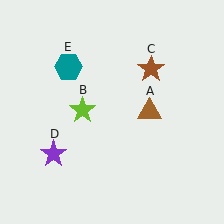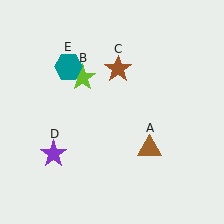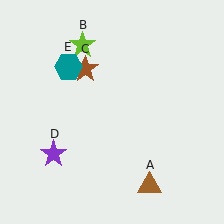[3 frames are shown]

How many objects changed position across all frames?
3 objects changed position: brown triangle (object A), lime star (object B), brown star (object C).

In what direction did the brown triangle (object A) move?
The brown triangle (object A) moved down.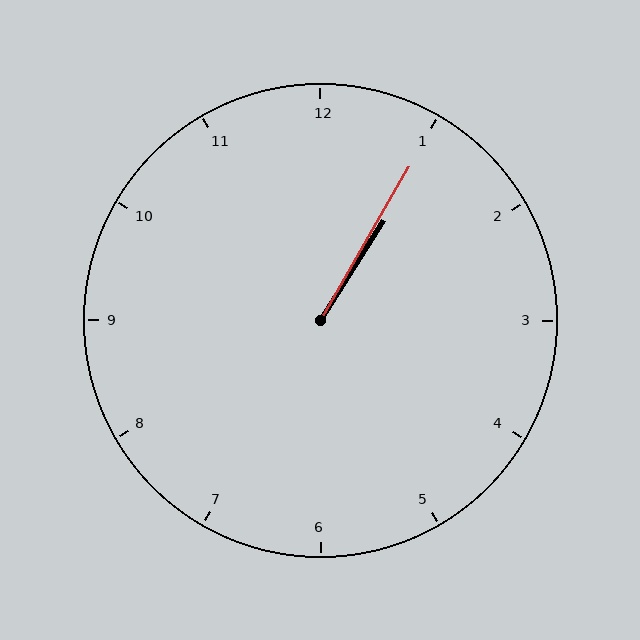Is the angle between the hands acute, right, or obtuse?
It is acute.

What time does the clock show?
1:05.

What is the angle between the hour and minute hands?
Approximately 2 degrees.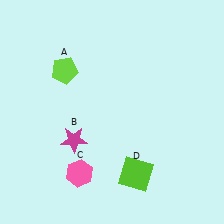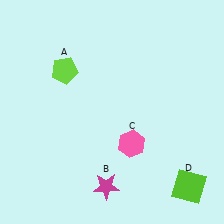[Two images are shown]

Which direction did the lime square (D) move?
The lime square (D) moved right.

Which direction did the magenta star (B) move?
The magenta star (B) moved down.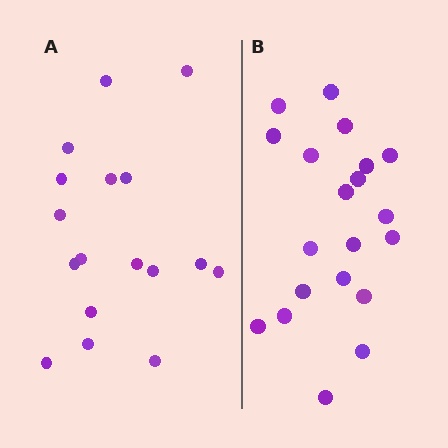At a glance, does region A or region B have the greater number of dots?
Region B (the right region) has more dots.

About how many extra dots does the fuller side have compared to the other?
Region B has just a few more — roughly 2 or 3 more dots than region A.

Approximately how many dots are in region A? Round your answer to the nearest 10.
About 20 dots. (The exact count is 17, which rounds to 20.)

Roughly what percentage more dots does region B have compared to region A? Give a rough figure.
About 20% more.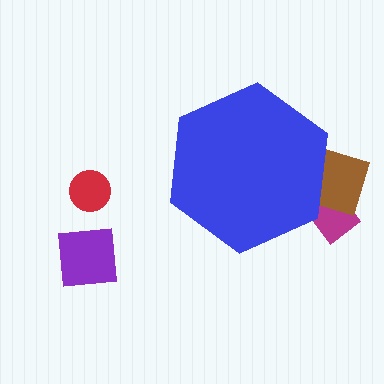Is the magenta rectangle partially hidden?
Yes, the magenta rectangle is partially hidden behind the blue hexagon.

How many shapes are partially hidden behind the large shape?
2 shapes are partially hidden.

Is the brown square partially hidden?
Yes, the brown square is partially hidden behind the blue hexagon.